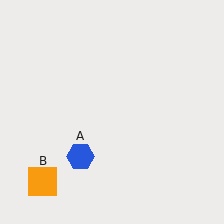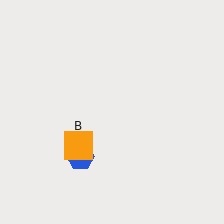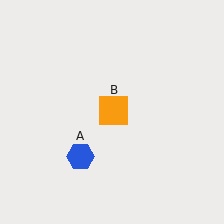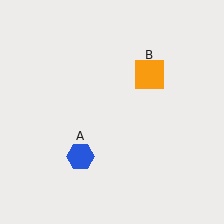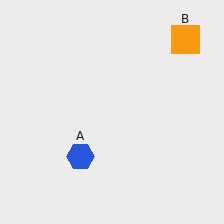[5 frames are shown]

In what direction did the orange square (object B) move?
The orange square (object B) moved up and to the right.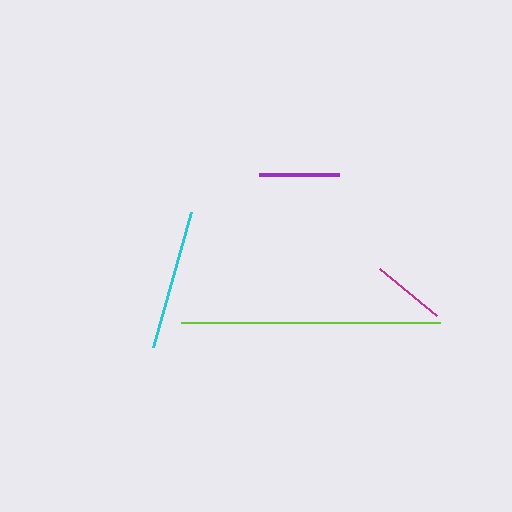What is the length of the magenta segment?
The magenta segment is approximately 73 pixels long.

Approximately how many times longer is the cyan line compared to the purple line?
The cyan line is approximately 1.8 times the length of the purple line.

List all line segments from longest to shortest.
From longest to shortest: lime, cyan, purple, magenta.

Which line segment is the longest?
The lime line is the longest at approximately 259 pixels.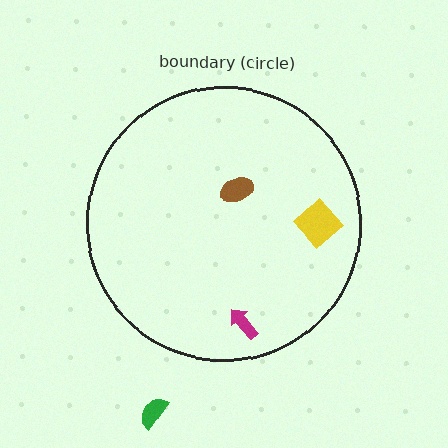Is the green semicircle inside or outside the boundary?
Outside.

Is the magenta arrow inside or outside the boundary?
Inside.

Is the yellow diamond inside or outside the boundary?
Inside.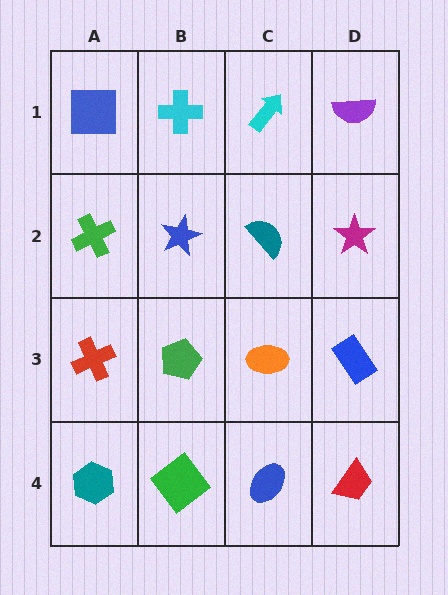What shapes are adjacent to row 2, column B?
A cyan cross (row 1, column B), a green pentagon (row 3, column B), a green cross (row 2, column A), a teal semicircle (row 2, column C).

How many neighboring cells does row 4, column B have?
3.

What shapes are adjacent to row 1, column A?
A green cross (row 2, column A), a cyan cross (row 1, column B).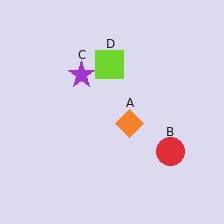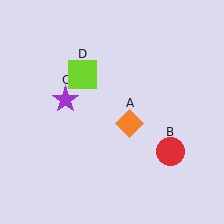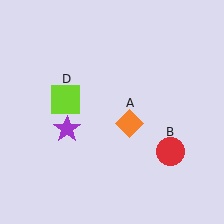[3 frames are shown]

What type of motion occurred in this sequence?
The purple star (object C), lime square (object D) rotated counterclockwise around the center of the scene.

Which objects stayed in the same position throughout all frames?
Orange diamond (object A) and red circle (object B) remained stationary.